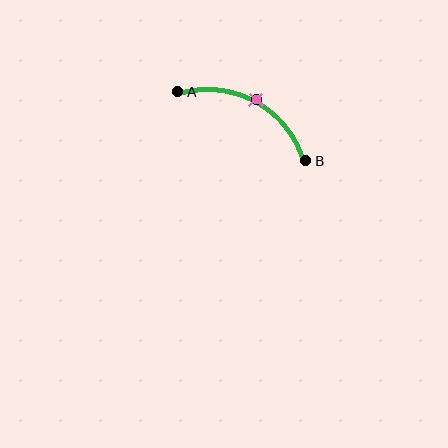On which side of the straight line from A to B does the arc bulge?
The arc bulges above the straight line connecting A and B.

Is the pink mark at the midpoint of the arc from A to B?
Yes. The pink mark lies on the arc at equal arc-length from both A and B — it is the arc midpoint.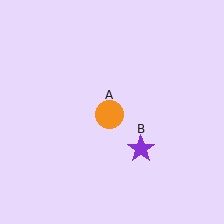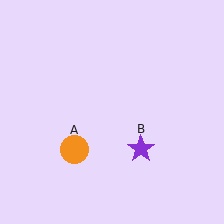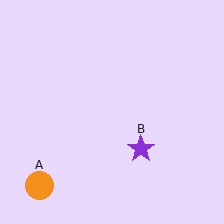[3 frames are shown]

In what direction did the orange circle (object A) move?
The orange circle (object A) moved down and to the left.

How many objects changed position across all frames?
1 object changed position: orange circle (object A).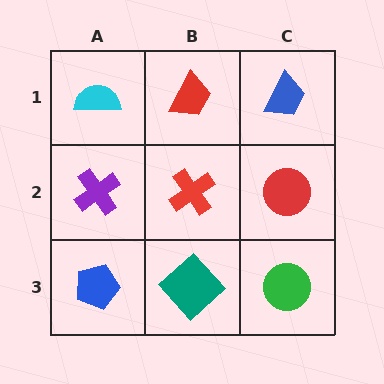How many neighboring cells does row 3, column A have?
2.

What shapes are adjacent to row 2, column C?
A blue trapezoid (row 1, column C), a green circle (row 3, column C), a red cross (row 2, column B).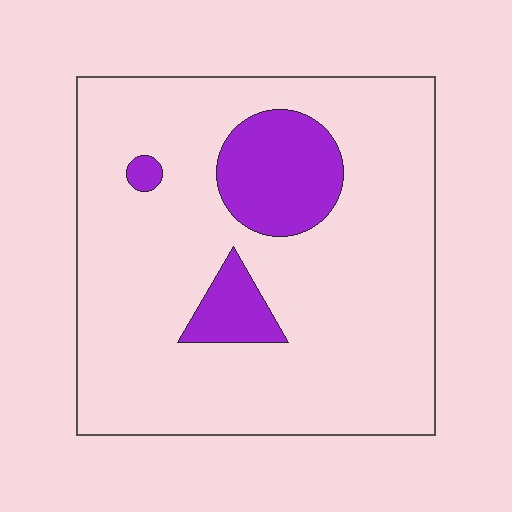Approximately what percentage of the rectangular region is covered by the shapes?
Approximately 15%.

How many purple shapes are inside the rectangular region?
3.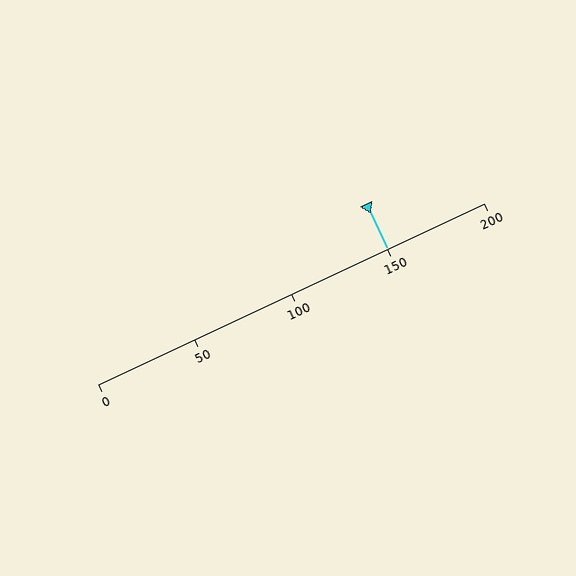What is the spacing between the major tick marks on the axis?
The major ticks are spaced 50 apart.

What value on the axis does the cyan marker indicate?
The marker indicates approximately 150.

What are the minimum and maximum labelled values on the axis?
The axis runs from 0 to 200.